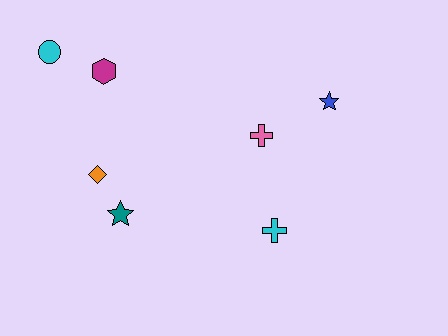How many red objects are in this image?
There are no red objects.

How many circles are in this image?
There is 1 circle.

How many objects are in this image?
There are 7 objects.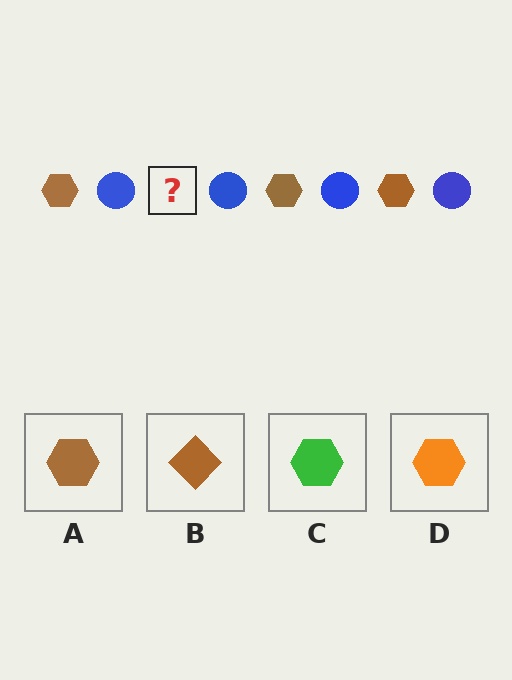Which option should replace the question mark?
Option A.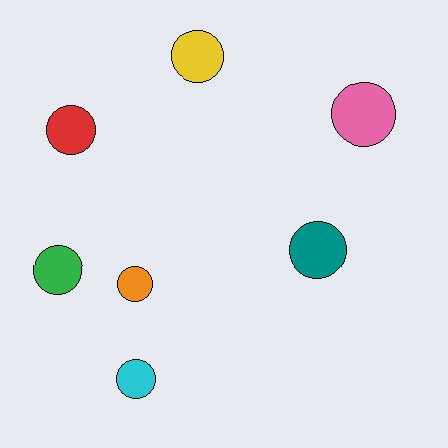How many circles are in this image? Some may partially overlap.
There are 7 circles.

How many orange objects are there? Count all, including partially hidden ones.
There is 1 orange object.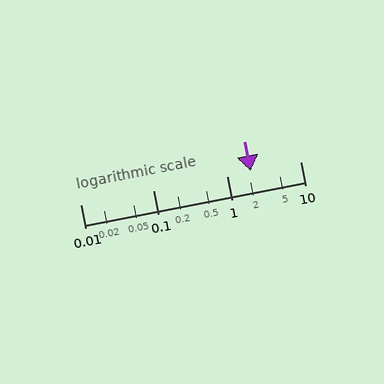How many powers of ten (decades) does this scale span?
The scale spans 3 decades, from 0.01 to 10.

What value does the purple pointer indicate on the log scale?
The pointer indicates approximately 2.1.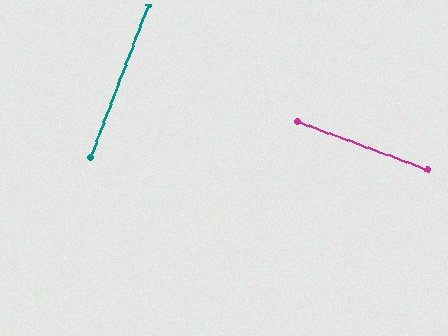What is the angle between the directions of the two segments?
Approximately 89 degrees.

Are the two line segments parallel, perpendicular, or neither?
Perpendicular — they meet at approximately 89°.